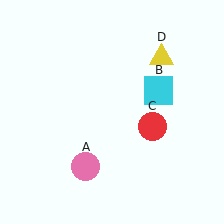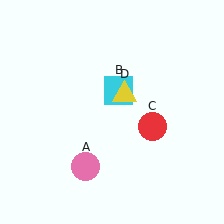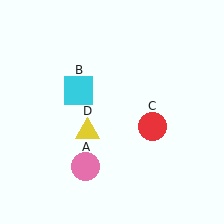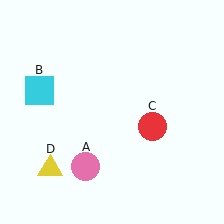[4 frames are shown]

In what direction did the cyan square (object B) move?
The cyan square (object B) moved left.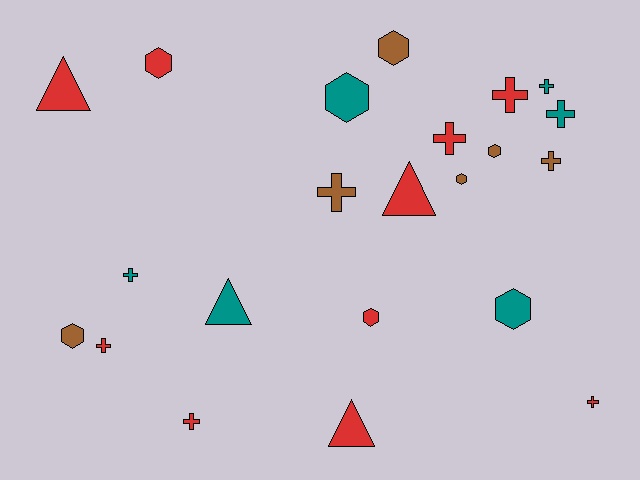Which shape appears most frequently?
Cross, with 10 objects.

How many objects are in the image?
There are 22 objects.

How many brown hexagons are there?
There are 4 brown hexagons.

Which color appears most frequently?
Red, with 10 objects.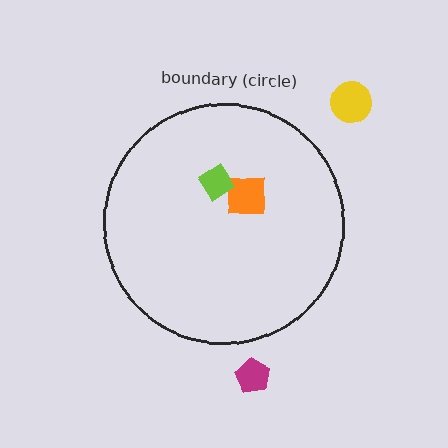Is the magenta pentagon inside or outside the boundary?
Outside.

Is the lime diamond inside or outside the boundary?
Inside.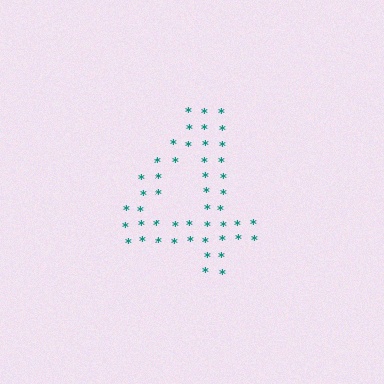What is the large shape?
The large shape is the digit 4.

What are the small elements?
The small elements are asterisks.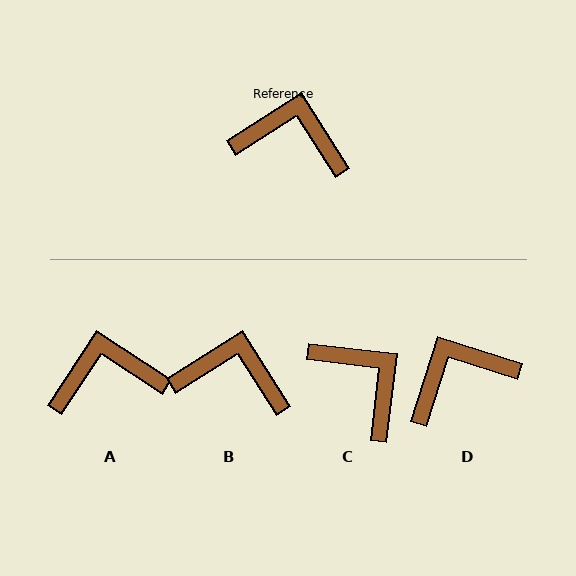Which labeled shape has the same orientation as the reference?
B.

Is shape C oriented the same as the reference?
No, it is off by about 39 degrees.